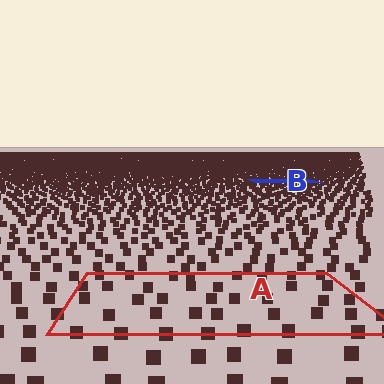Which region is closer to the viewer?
Region A is closer. The texture elements there are larger and more spread out.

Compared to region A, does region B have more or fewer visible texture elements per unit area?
Region B has more texture elements per unit area — they are packed more densely because it is farther away.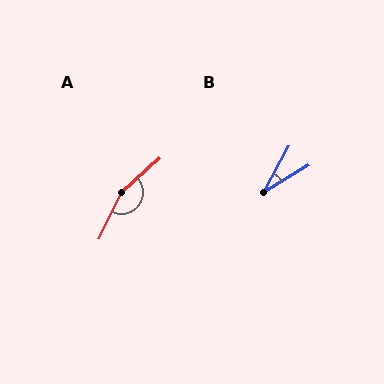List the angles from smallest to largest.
B (31°), A (157°).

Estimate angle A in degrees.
Approximately 157 degrees.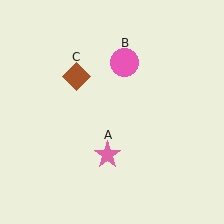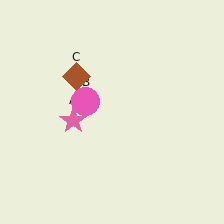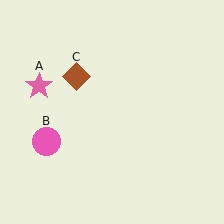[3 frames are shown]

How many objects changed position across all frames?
2 objects changed position: pink star (object A), pink circle (object B).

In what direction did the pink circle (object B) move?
The pink circle (object B) moved down and to the left.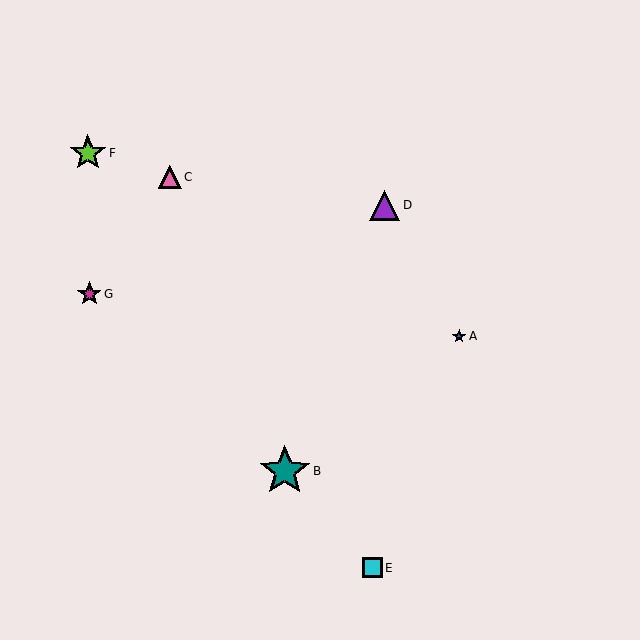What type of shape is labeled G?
Shape G is a magenta star.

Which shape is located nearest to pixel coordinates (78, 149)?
The lime star (labeled F) at (88, 153) is nearest to that location.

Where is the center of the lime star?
The center of the lime star is at (88, 153).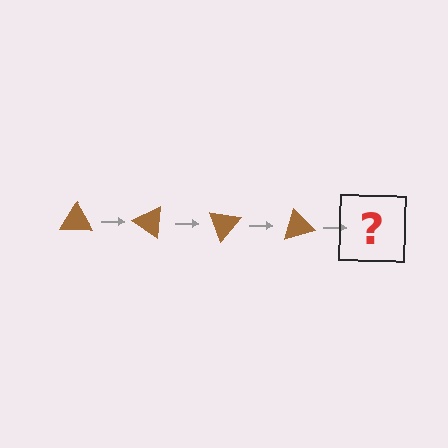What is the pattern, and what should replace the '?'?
The pattern is that the triangle rotates 35 degrees each step. The '?' should be a brown triangle rotated 140 degrees.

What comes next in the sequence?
The next element should be a brown triangle rotated 140 degrees.